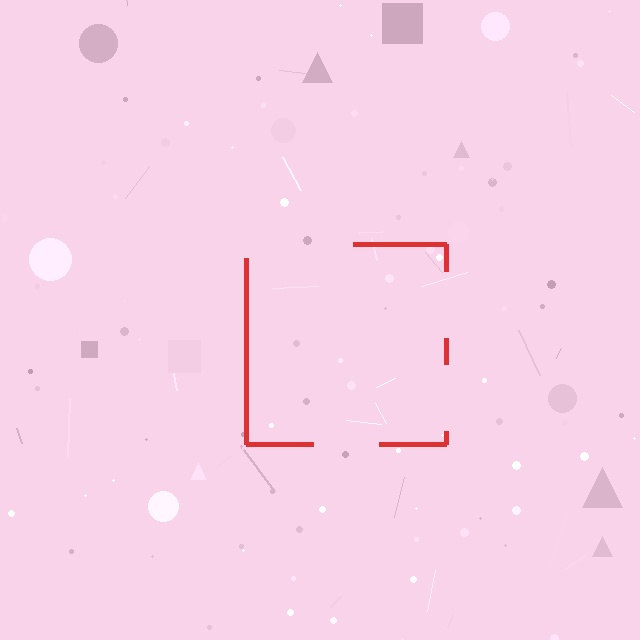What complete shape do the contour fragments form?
The contour fragments form a square.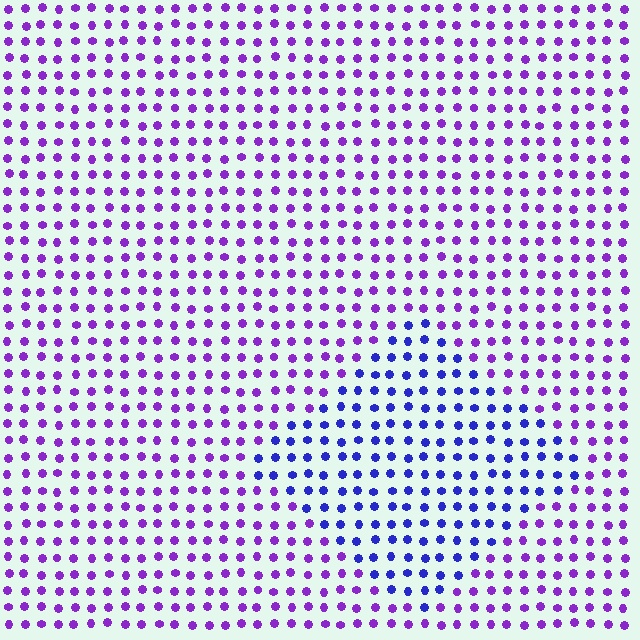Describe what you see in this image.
The image is filled with small purple elements in a uniform arrangement. A diamond-shaped region is visible where the elements are tinted to a slightly different hue, forming a subtle color boundary.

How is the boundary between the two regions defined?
The boundary is defined purely by a slight shift in hue (about 38 degrees). Spacing, size, and orientation are identical on both sides.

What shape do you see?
I see a diamond.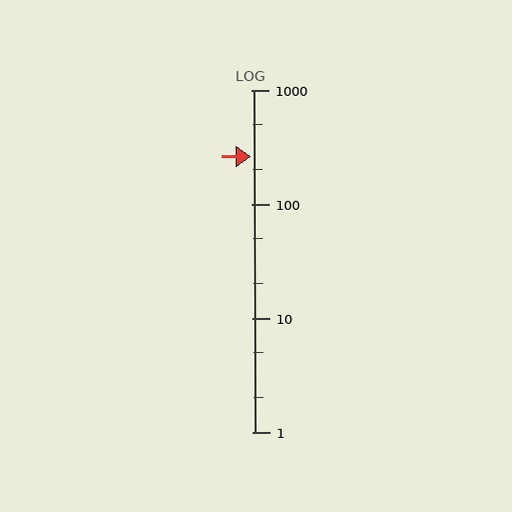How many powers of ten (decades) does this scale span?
The scale spans 3 decades, from 1 to 1000.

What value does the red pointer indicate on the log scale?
The pointer indicates approximately 260.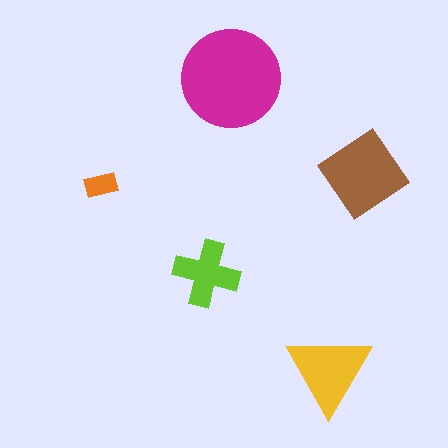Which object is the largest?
The magenta circle.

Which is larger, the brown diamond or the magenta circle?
The magenta circle.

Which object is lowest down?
The yellow triangle is bottommost.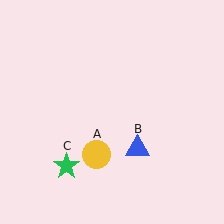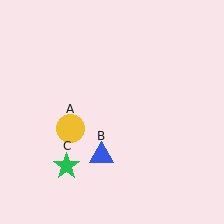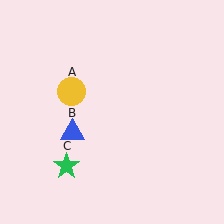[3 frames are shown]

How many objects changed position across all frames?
2 objects changed position: yellow circle (object A), blue triangle (object B).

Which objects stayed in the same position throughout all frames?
Green star (object C) remained stationary.